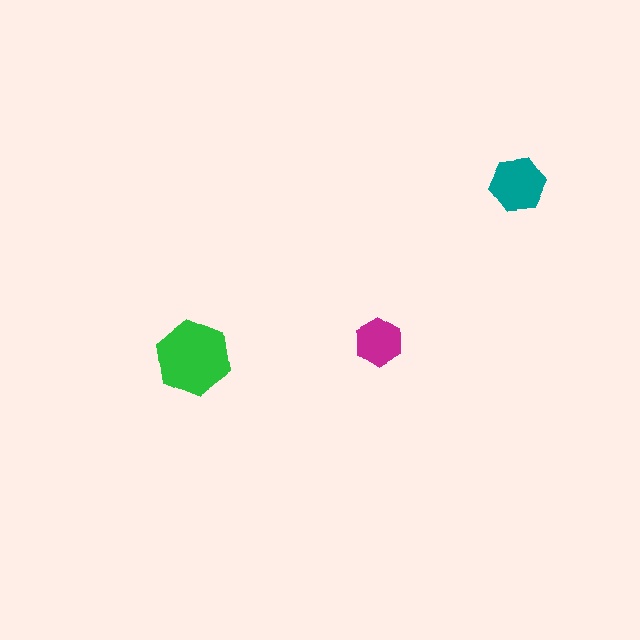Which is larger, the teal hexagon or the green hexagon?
The green one.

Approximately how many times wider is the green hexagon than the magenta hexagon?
About 1.5 times wider.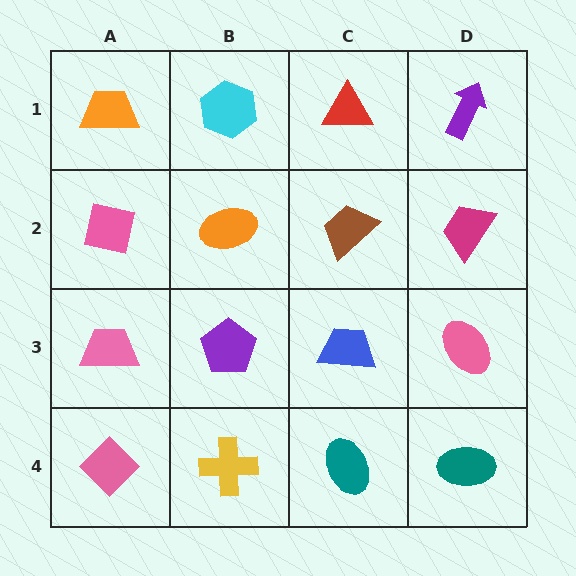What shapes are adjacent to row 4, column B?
A purple pentagon (row 3, column B), a pink diamond (row 4, column A), a teal ellipse (row 4, column C).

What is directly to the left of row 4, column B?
A pink diamond.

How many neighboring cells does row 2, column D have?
3.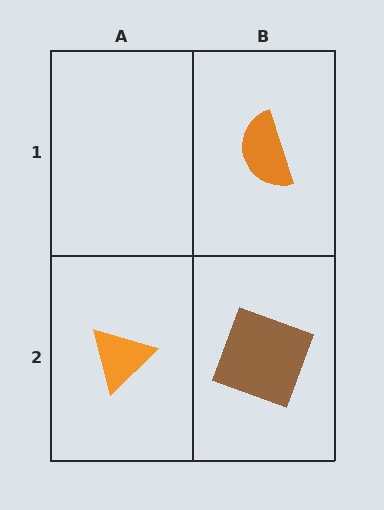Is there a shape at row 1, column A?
No, that cell is empty.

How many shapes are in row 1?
1 shape.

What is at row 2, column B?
A brown square.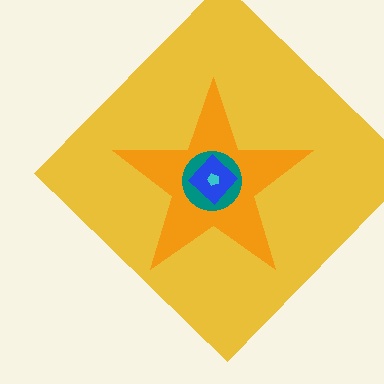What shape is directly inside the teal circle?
The blue diamond.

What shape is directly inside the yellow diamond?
The orange star.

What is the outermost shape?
The yellow diamond.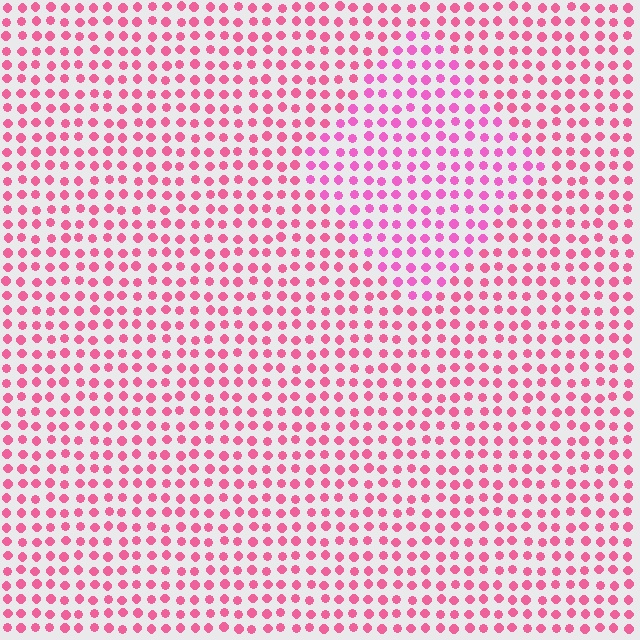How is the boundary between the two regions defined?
The boundary is defined purely by a slight shift in hue (about 20 degrees). Spacing, size, and orientation are identical on both sides.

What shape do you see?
I see a diamond.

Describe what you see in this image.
The image is filled with small pink elements in a uniform arrangement. A diamond-shaped region is visible where the elements are tinted to a slightly different hue, forming a subtle color boundary.